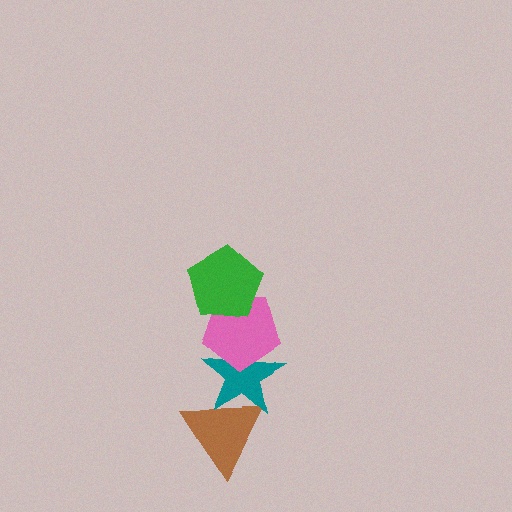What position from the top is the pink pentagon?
The pink pentagon is 2nd from the top.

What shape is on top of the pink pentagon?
The green pentagon is on top of the pink pentagon.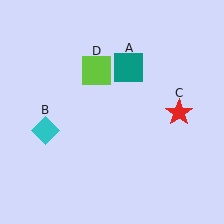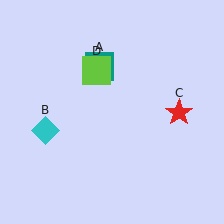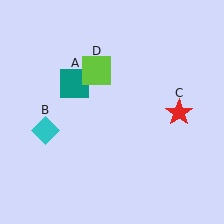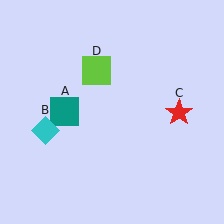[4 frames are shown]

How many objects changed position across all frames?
1 object changed position: teal square (object A).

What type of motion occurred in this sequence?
The teal square (object A) rotated counterclockwise around the center of the scene.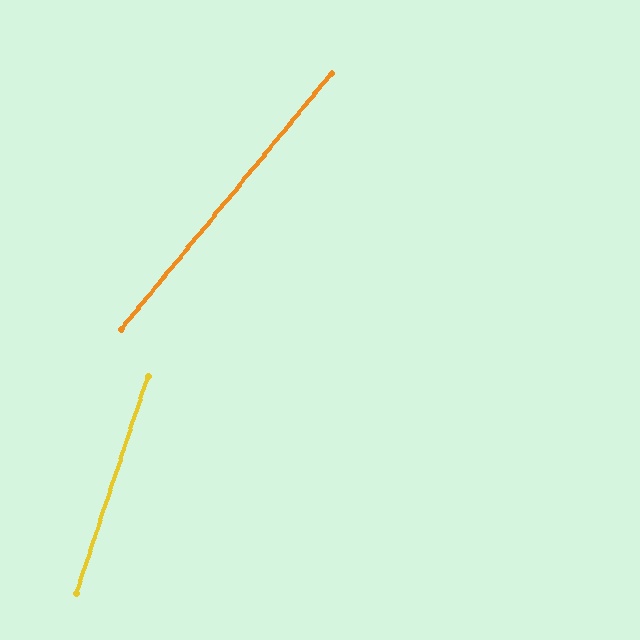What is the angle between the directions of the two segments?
Approximately 21 degrees.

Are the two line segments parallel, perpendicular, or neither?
Neither parallel nor perpendicular — they differ by about 21°.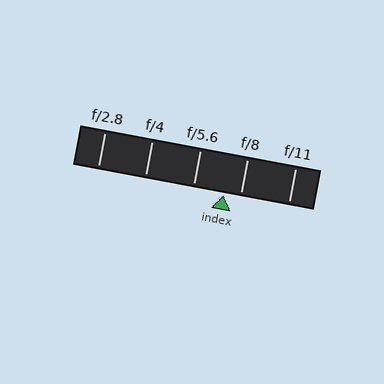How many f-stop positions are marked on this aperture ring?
There are 5 f-stop positions marked.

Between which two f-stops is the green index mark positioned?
The index mark is between f/5.6 and f/8.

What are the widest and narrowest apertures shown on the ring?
The widest aperture shown is f/2.8 and the narrowest is f/11.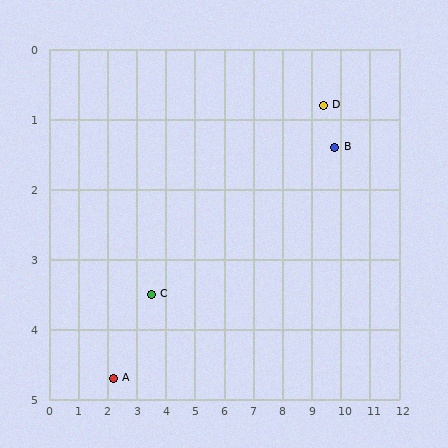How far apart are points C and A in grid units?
Points C and A are about 1.8 grid units apart.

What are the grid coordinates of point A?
Point A is at approximately (2.2, 4.7).